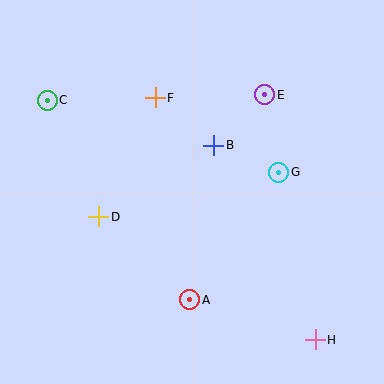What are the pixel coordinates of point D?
Point D is at (99, 217).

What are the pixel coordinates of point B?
Point B is at (214, 145).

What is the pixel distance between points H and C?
The distance between H and C is 360 pixels.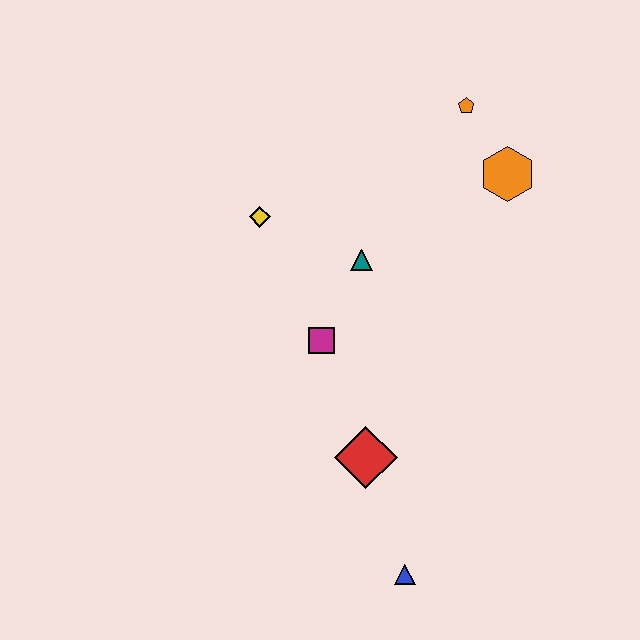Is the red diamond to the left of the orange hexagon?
Yes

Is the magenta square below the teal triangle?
Yes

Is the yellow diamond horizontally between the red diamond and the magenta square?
No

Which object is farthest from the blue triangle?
The orange pentagon is farthest from the blue triangle.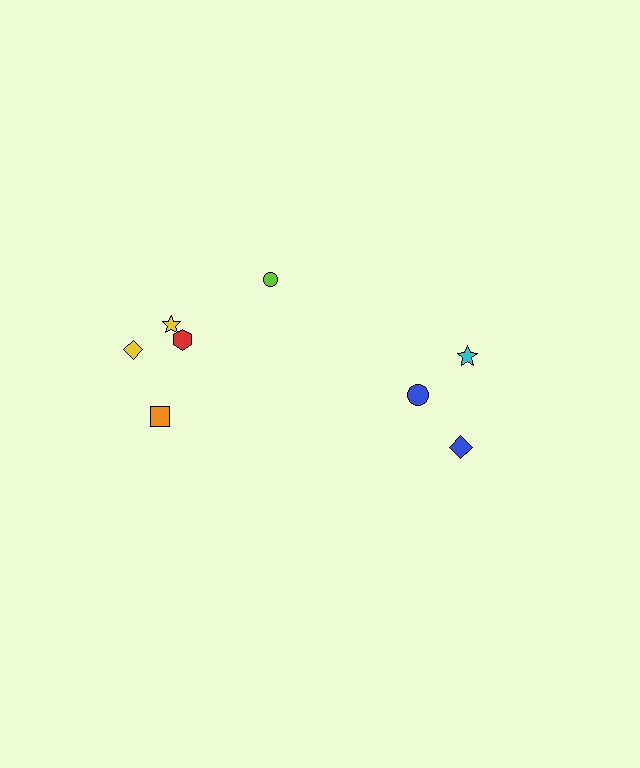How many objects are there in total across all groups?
There are 8 objects.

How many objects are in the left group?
There are 5 objects.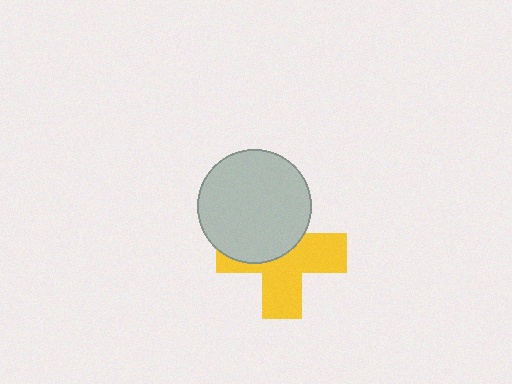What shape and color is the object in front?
The object in front is a light gray circle.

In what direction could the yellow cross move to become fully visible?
The yellow cross could move down. That would shift it out from behind the light gray circle entirely.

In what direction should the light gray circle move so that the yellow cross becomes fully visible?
The light gray circle should move up. That is the shortest direction to clear the overlap and leave the yellow cross fully visible.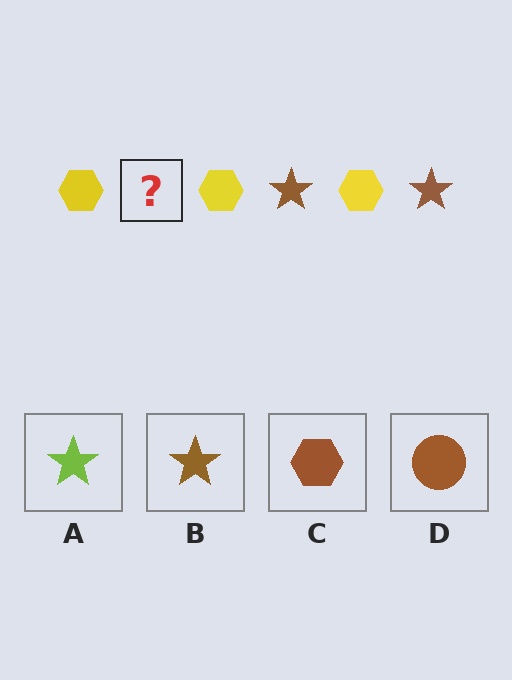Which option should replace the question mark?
Option B.